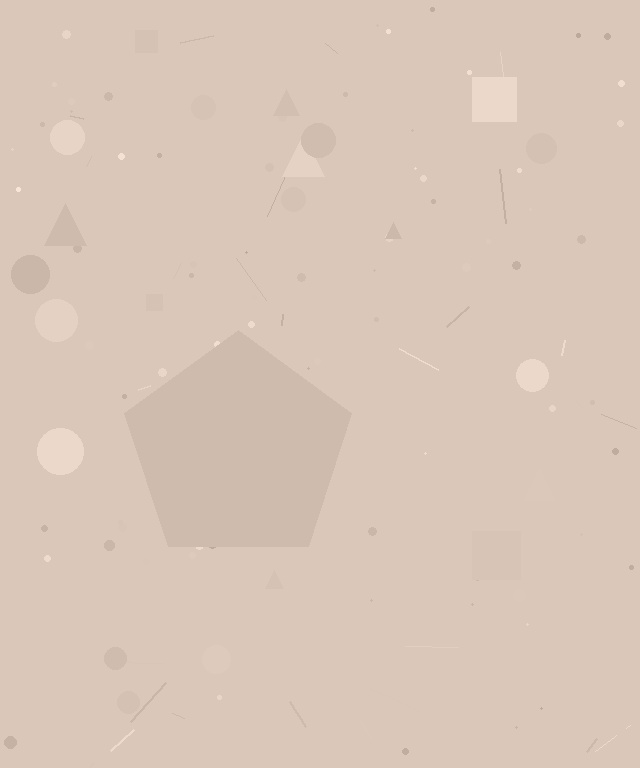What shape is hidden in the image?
A pentagon is hidden in the image.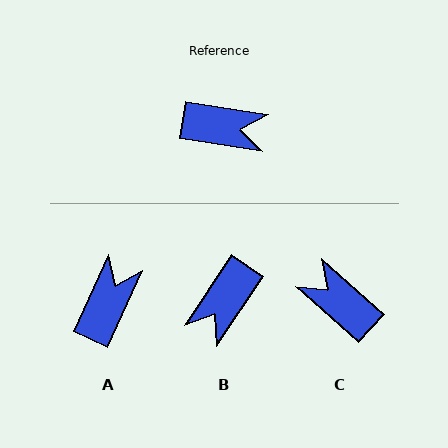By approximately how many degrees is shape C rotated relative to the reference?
Approximately 147 degrees counter-clockwise.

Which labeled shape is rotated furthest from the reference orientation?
C, about 147 degrees away.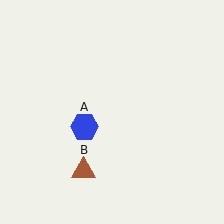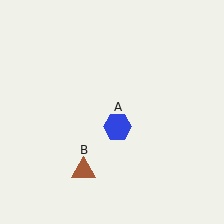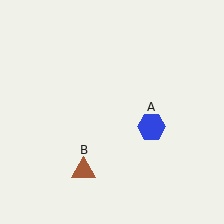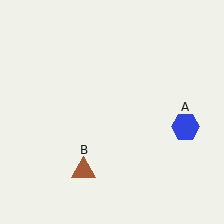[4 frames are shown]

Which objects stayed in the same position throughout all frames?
Brown triangle (object B) remained stationary.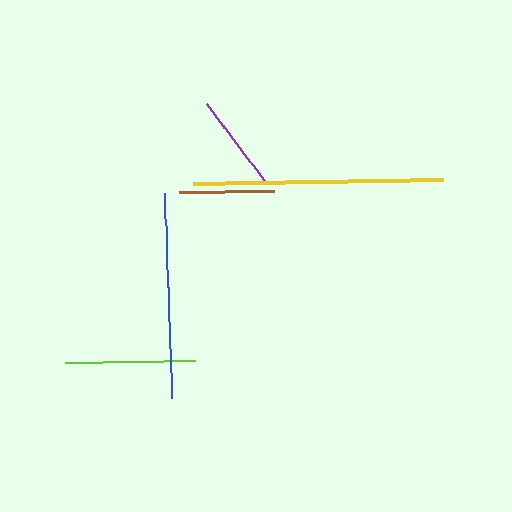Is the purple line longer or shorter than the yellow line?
The yellow line is longer than the purple line.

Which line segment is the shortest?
The brown line is the shortest at approximately 95 pixels.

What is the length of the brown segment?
The brown segment is approximately 95 pixels long.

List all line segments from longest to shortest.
From longest to shortest: yellow, blue, lime, purple, brown.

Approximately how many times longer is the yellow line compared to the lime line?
The yellow line is approximately 1.9 times the length of the lime line.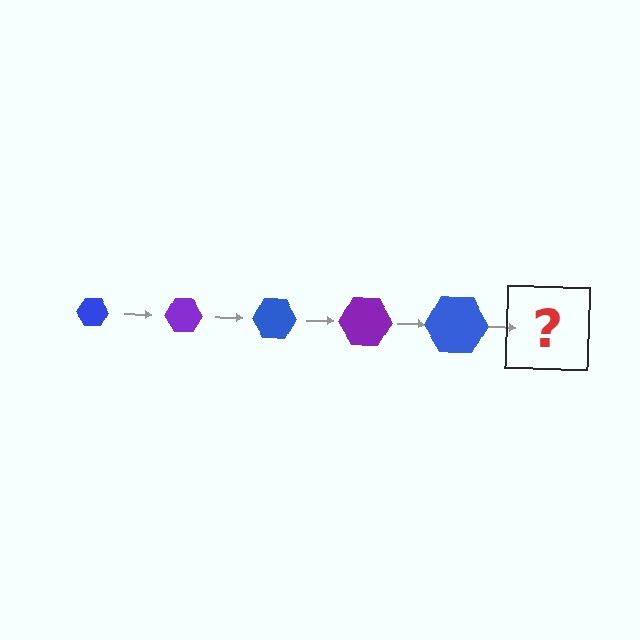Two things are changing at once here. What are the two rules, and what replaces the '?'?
The two rules are that the hexagon grows larger each step and the color cycles through blue and purple. The '?' should be a purple hexagon, larger than the previous one.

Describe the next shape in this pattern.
It should be a purple hexagon, larger than the previous one.